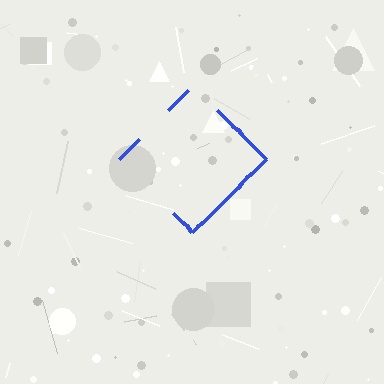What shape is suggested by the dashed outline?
The dashed outline suggests a diamond.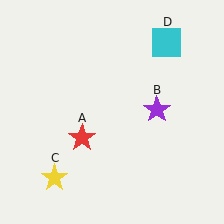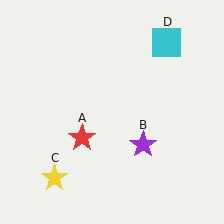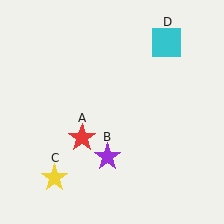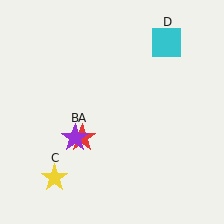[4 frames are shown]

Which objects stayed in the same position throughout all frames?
Red star (object A) and yellow star (object C) and cyan square (object D) remained stationary.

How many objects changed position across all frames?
1 object changed position: purple star (object B).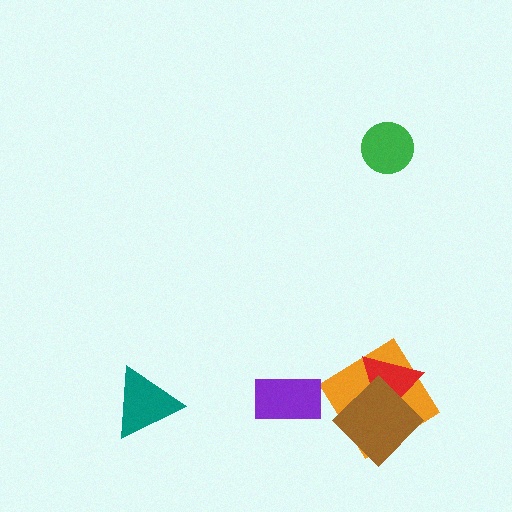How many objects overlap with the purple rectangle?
0 objects overlap with the purple rectangle.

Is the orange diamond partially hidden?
Yes, it is partially covered by another shape.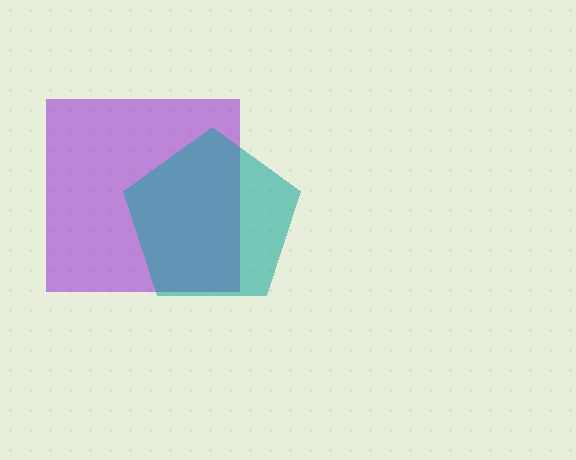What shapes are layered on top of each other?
The layered shapes are: a purple square, a teal pentagon.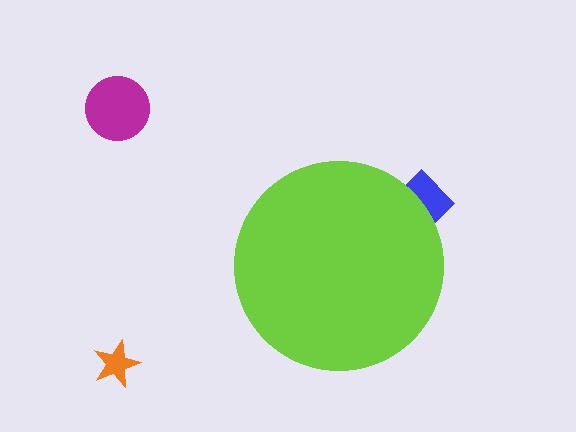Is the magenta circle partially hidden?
No, the magenta circle is fully visible.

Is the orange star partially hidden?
No, the orange star is fully visible.